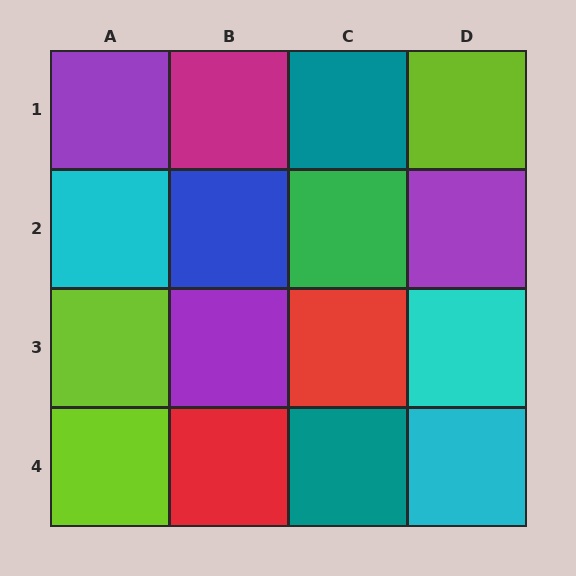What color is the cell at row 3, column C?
Red.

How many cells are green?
1 cell is green.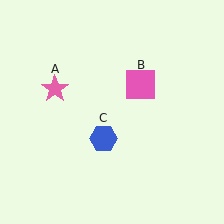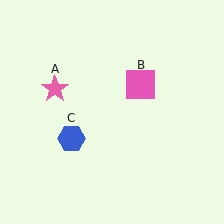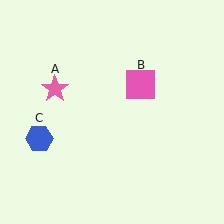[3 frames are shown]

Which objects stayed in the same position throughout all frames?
Pink star (object A) and pink square (object B) remained stationary.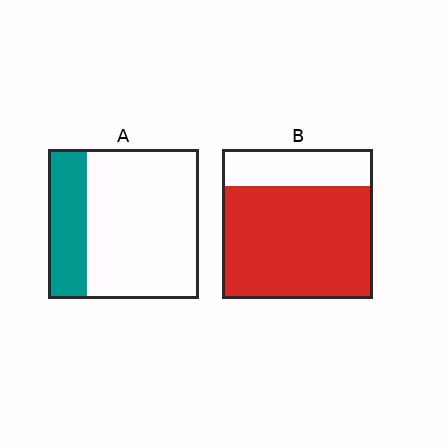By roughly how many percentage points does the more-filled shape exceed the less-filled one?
By roughly 50 percentage points (B over A).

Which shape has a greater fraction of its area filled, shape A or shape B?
Shape B.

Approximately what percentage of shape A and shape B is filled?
A is approximately 25% and B is approximately 75%.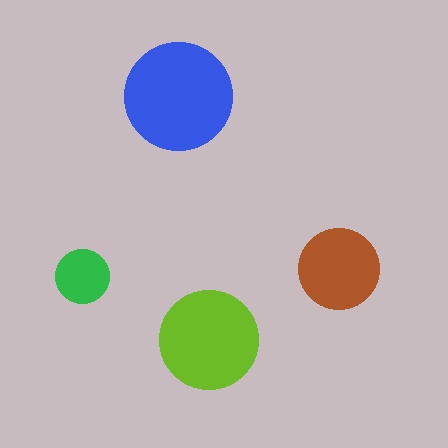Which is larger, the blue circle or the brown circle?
The blue one.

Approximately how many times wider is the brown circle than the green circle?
About 1.5 times wider.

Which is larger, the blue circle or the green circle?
The blue one.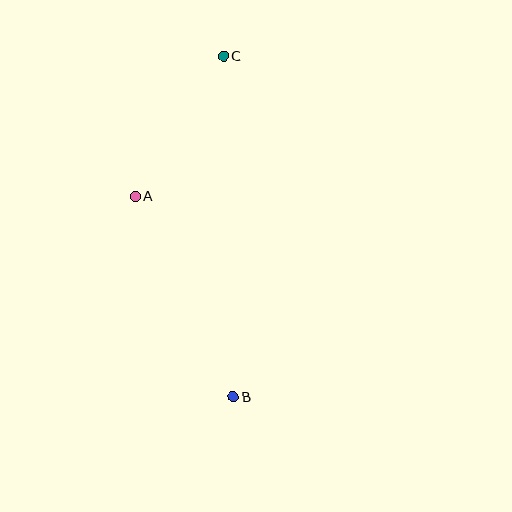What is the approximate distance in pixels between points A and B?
The distance between A and B is approximately 223 pixels.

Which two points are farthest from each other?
Points B and C are farthest from each other.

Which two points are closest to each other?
Points A and C are closest to each other.